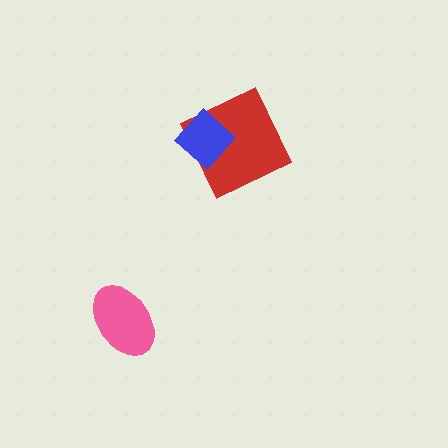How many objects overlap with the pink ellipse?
0 objects overlap with the pink ellipse.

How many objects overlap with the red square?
1 object overlaps with the red square.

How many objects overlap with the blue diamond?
1 object overlaps with the blue diamond.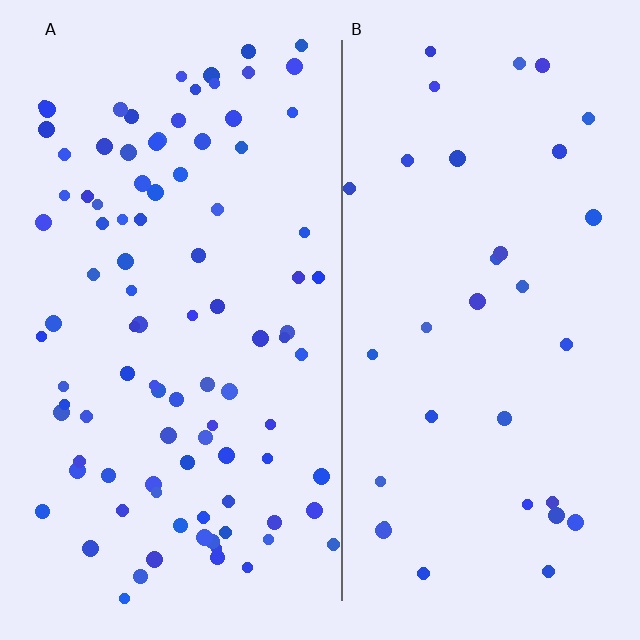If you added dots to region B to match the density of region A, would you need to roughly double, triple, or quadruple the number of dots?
Approximately triple.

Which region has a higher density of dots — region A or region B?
A (the left).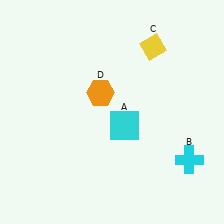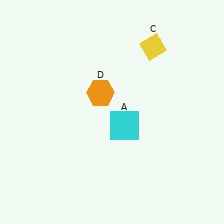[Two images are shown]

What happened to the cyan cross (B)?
The cyan cross (B) was removed in Image 2. It was in the bottom-right area of Image 1.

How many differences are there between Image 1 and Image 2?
There is 1 difference between the two images.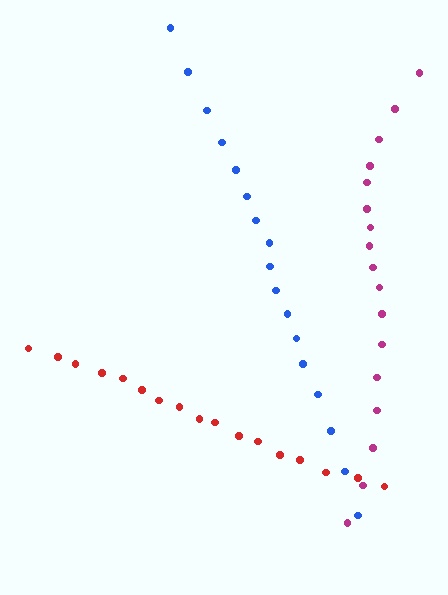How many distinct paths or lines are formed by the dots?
There are 3 distinct paths.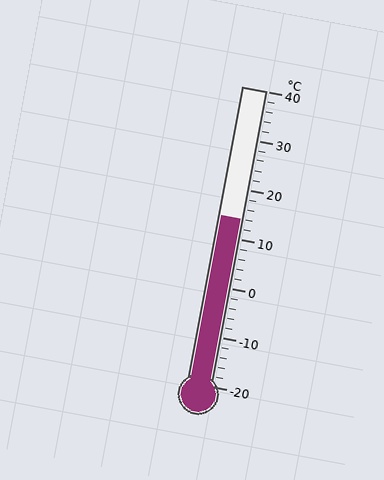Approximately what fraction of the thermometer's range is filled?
The thermometer is filled to approximately 55% of its range.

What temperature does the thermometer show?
The thermometer shows approximately 14°C.